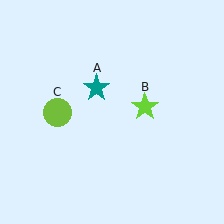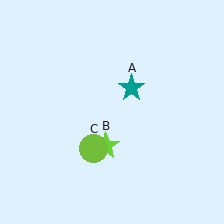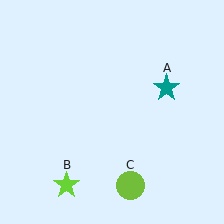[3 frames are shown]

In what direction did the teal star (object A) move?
The teal star (object A) moved right.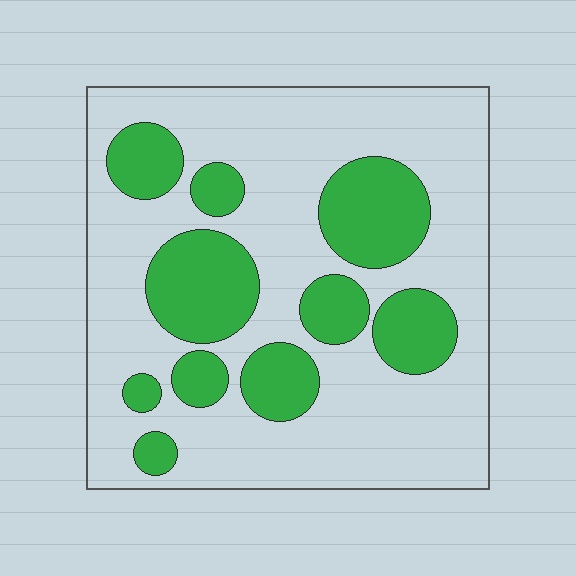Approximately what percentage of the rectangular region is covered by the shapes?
Approximately 30%.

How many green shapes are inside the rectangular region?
10.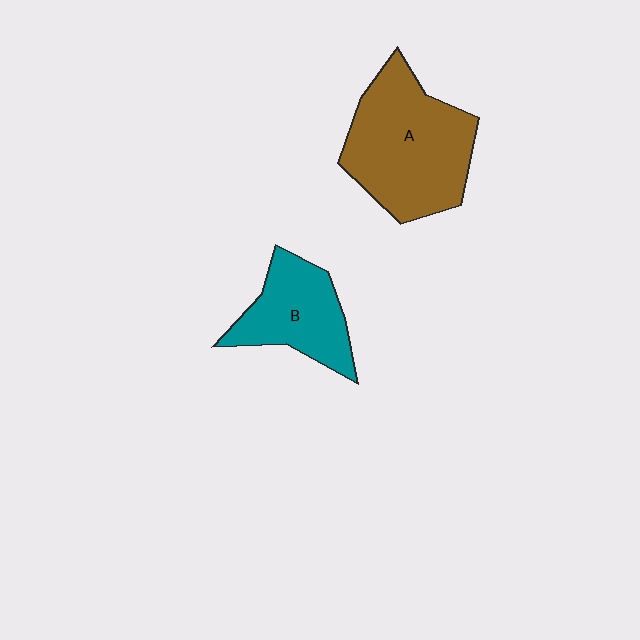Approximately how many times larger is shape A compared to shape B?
Approximately 1.6 times.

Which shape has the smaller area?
Shape B (teal).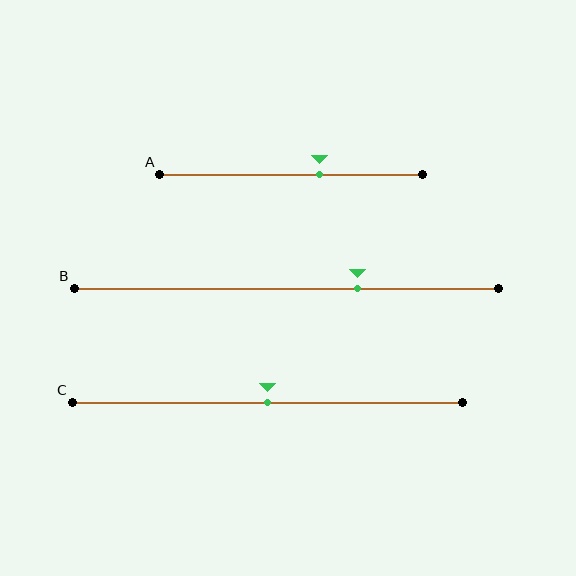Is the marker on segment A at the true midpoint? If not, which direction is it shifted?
No, the marker on segment A is shifted to the right by about 11% of the segment length.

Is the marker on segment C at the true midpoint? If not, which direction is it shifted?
Yes, the marker on segment C is at the true midpoint.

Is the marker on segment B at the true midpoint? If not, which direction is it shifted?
No, the marker on segment B is shifted to the right by about 17% of the segment length.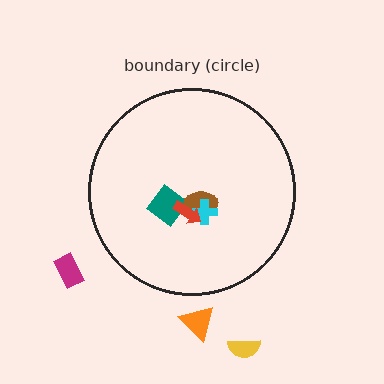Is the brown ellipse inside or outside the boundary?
Inside.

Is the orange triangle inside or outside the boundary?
Outside.